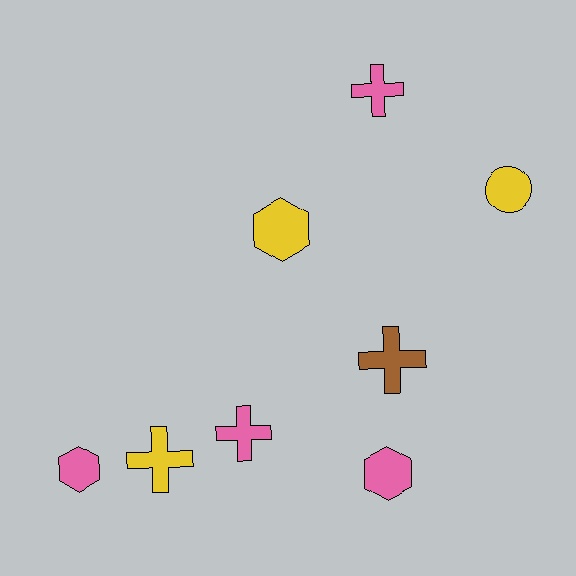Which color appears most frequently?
Pink, with 4 objects.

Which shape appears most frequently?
Cross, with 4 objects.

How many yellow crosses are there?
There is 1 yellow cross.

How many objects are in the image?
There are 8 objects.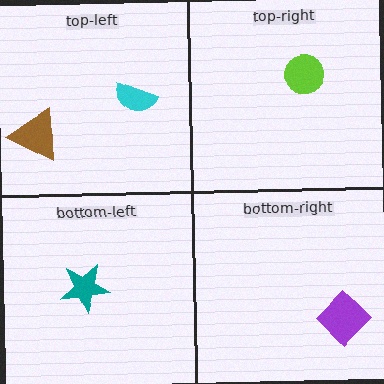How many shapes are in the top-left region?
2.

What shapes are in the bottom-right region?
The purple diamond.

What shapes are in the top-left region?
The cyan semicircle, the brown triangle.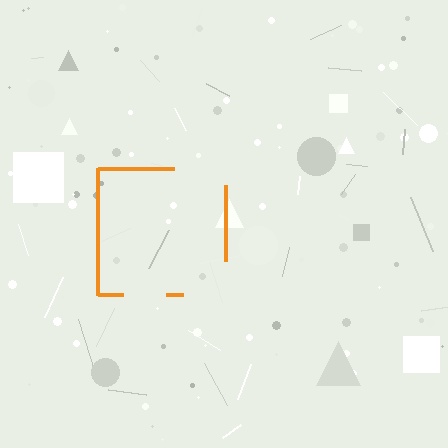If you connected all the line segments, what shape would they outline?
They would outline a square.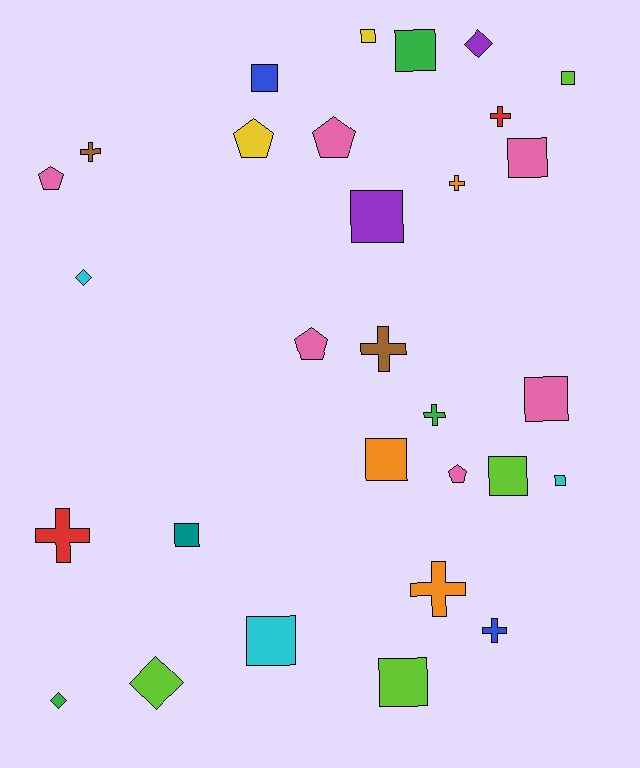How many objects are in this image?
There are 30 objects.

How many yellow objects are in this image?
There are 2 yellow objects.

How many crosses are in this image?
There are 8 crosses.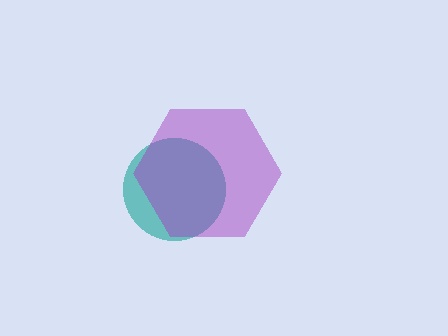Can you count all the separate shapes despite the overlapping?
Yes, there are 2 separate shapes.